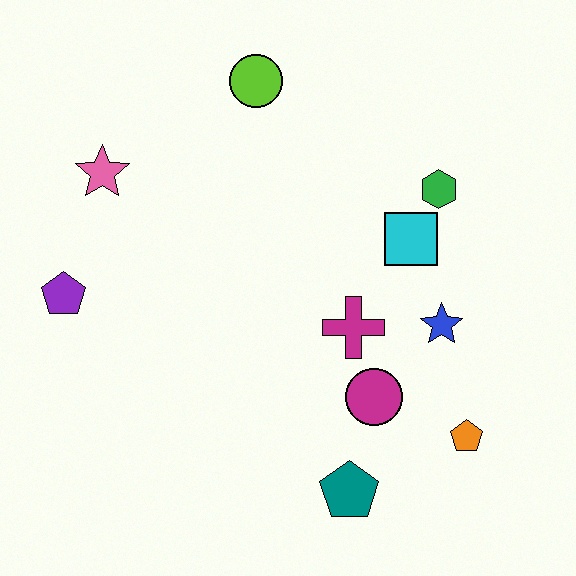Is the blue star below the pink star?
Yes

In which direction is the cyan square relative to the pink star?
The cyan square is to the right of the pink star.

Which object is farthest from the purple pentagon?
The orange pentagon is farthest from the purple pentagon.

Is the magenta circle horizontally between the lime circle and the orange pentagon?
Yes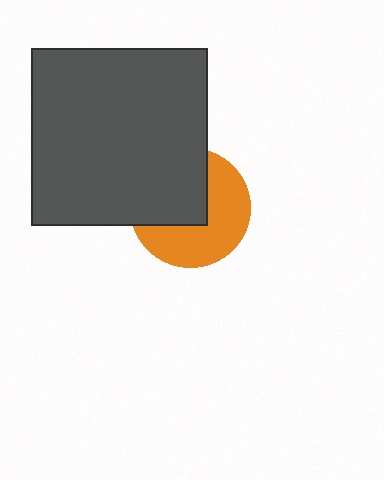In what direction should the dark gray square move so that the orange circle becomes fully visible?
The dark gray square should move toward the upper-left. That is the shortest direction to clear the overlap and leave the orange circle fully visible.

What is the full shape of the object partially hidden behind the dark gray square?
The partially hidden object is an orange circle.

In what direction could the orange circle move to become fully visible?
The orange circle could move toward the lower-right. That would shift it out from behind the dark gray square entirely.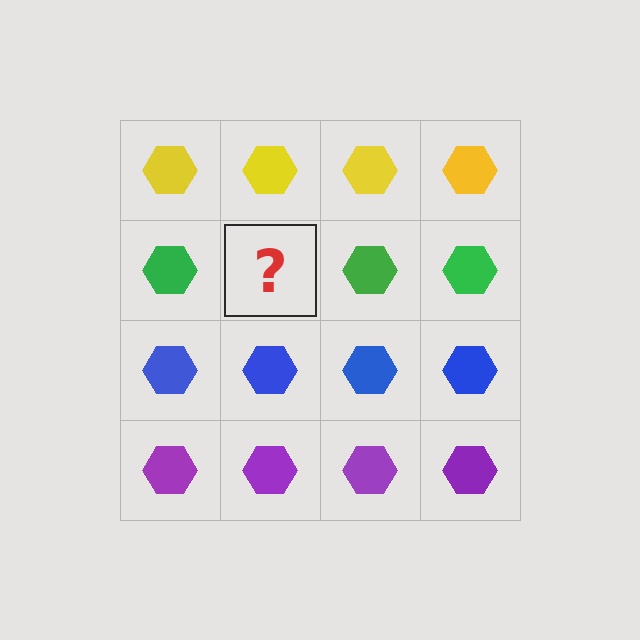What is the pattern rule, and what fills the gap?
The rule is that each row has a consistent color. The gap should be filled with a green hexagon.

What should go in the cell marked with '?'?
The missing cell should contain a green hexagon.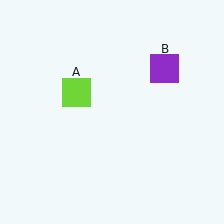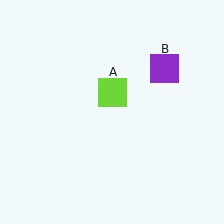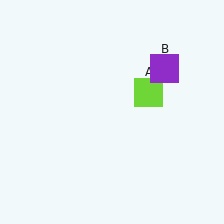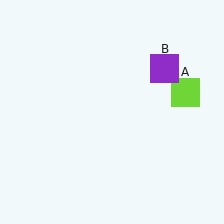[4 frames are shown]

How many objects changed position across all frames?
1 object changed position: lime square (object A).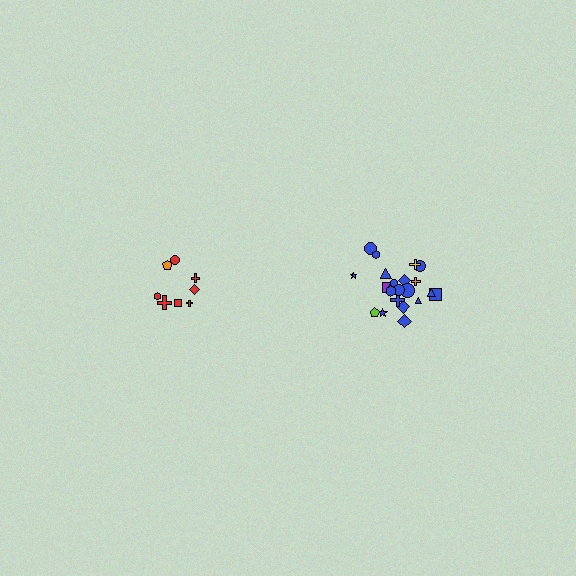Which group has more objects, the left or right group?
The right group.